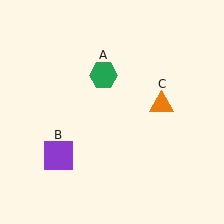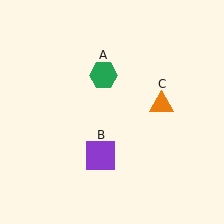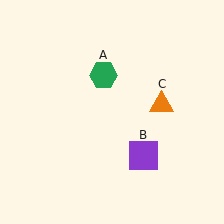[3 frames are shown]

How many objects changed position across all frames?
1 object changed position: purple square (object B).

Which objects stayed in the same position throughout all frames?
Green hexagon (object A) and orange triangle (object C) remained stationary.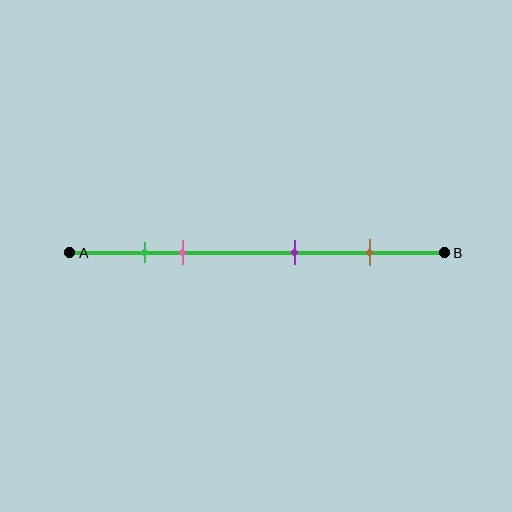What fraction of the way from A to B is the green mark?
The green mark is approximately 20% (0.2) of the way from A to B.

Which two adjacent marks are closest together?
The green and pink marks are the closest adjacent pair.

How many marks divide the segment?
There are 4 marks dividing the segment.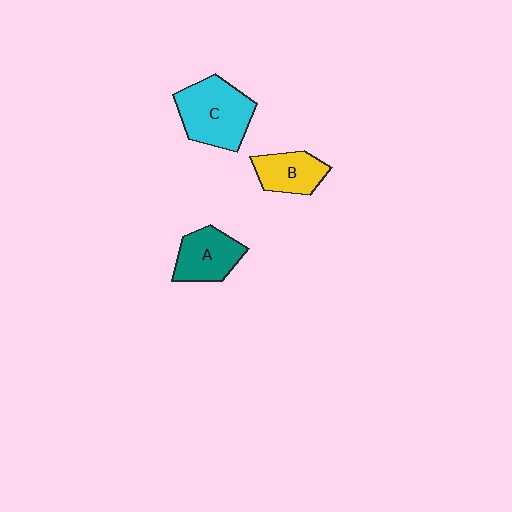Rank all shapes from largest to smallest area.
From largest to smallest: C (cyan), A (teal), B (yellow).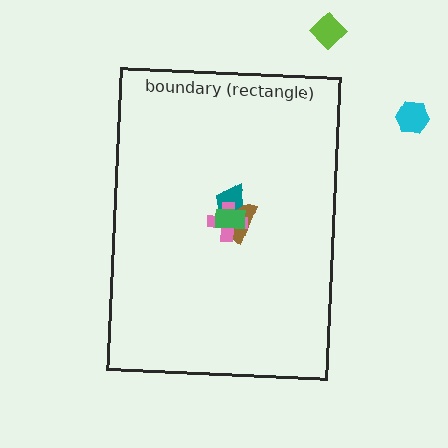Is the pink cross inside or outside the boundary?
Inside.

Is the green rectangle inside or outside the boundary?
Inside.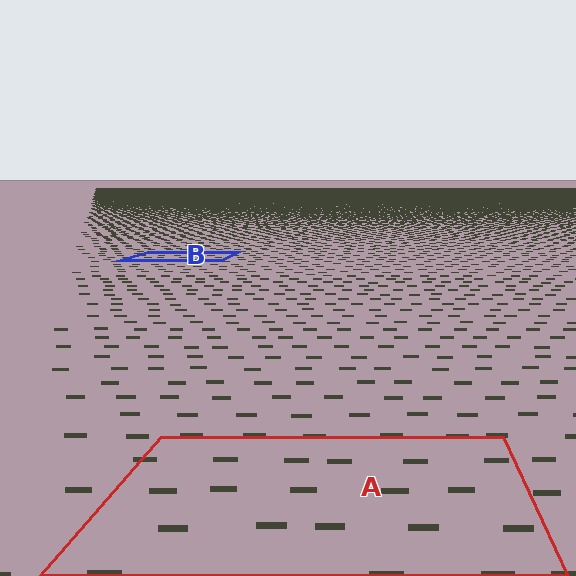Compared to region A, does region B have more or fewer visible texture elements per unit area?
Region B has more texture elements per unit area — they are packed more densely because it is farther away.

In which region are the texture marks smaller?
The texture marks are smaller in region B, because it is farther away.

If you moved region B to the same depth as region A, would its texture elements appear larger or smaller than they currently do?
They would appear larger. At a closer depth, the same texture elements are projected at a bigger on-screen size.